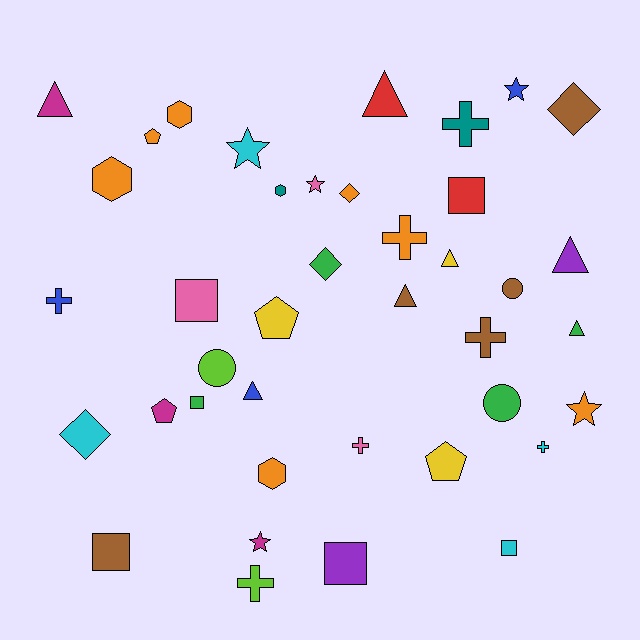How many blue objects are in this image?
There are 3 blue objects.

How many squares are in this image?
There are 6 squares.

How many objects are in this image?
There are 40 objects.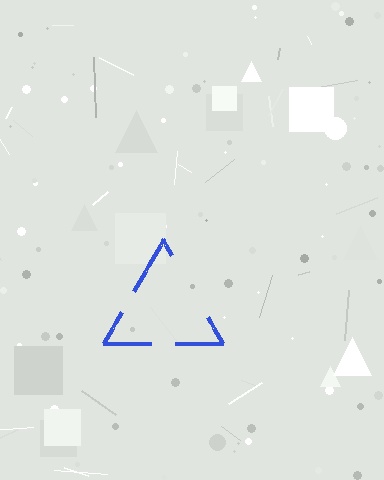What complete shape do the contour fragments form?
The contour fragments form a triangle.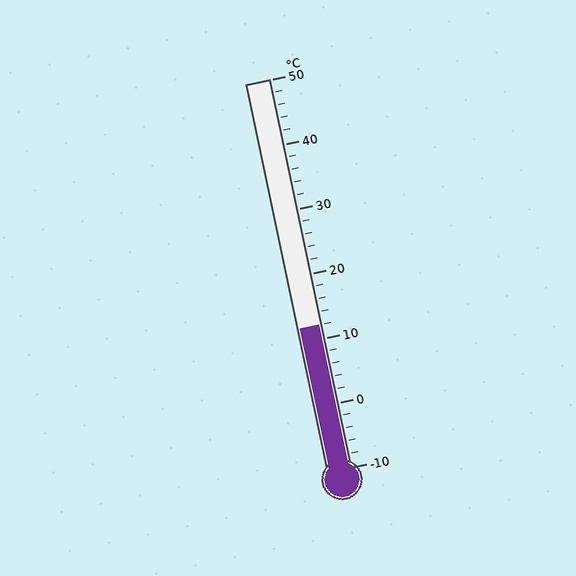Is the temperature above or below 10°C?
The temperature is above 10°C.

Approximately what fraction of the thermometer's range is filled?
The thermometer is filled to approximately 35% of its range.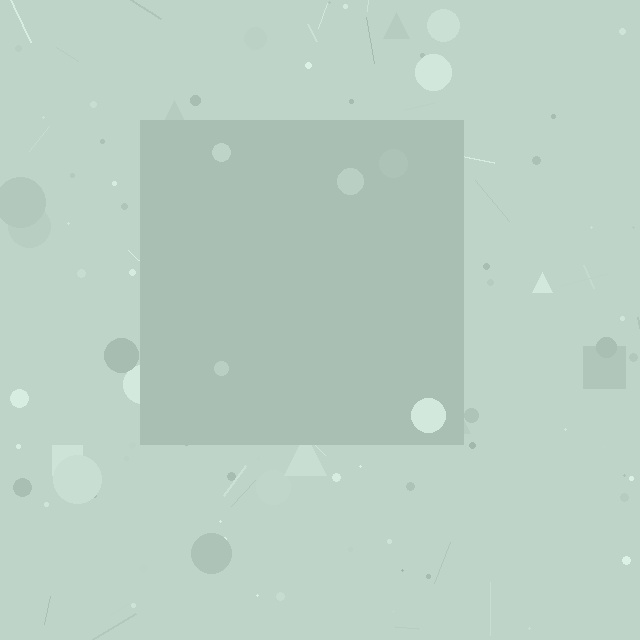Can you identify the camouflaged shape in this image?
The camouflaged shape is a square.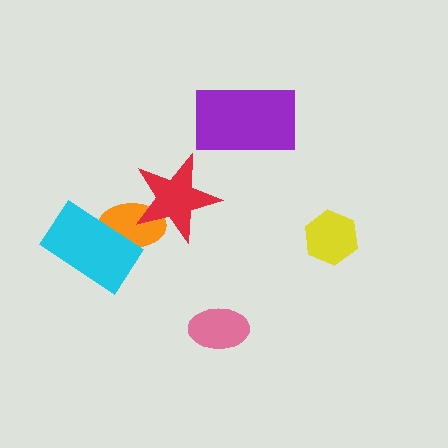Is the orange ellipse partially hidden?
Yes, it is partially covered by another shape.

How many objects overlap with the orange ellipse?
2 objects overlap with the orange ellipse.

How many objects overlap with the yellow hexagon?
0 objects overlap with the yellow hexagon.